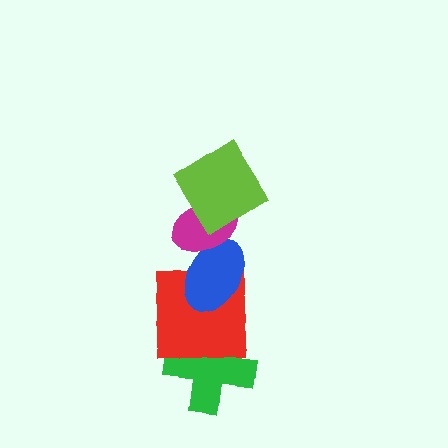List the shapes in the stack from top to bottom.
From top to bottom: the lime diamond, the magenta ellipse, the blue ellipse, the red square, the green cross.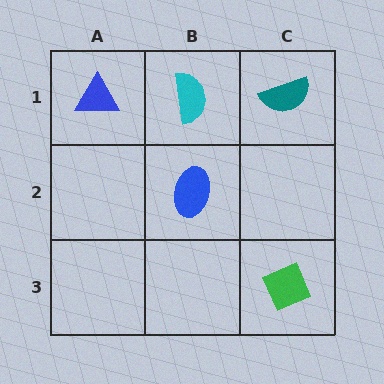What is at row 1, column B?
A cyan semicircle.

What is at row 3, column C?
A green diamond.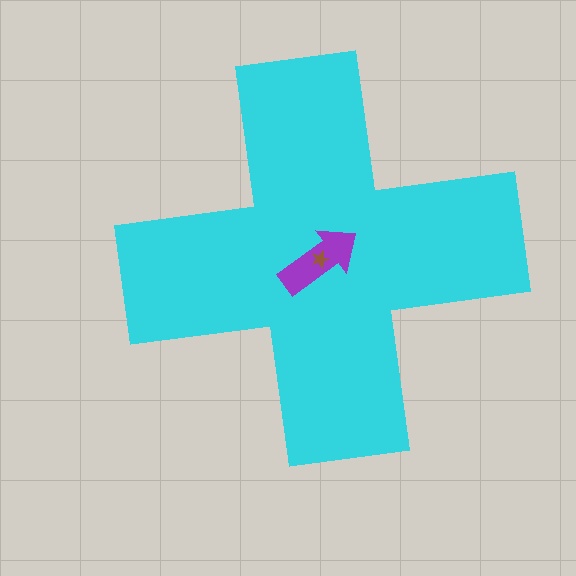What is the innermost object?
The brown star.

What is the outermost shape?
The cyan cross.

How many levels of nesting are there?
3.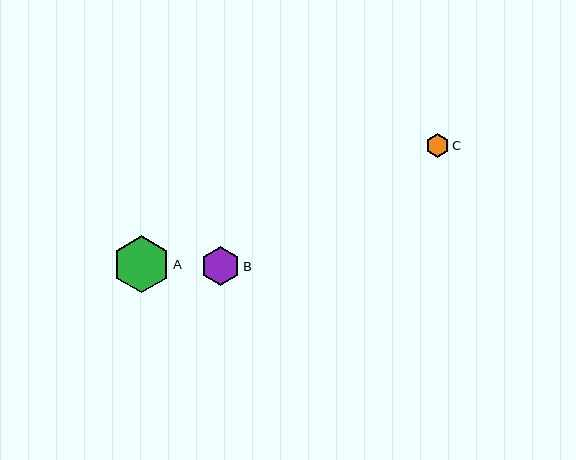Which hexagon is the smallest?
Hexagon C is the smallest with a size of approximately 23 pixels.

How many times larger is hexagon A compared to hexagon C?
Hexagon A is approximately 2.5 times the size of hexagon C.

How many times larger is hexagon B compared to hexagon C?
Hexagon B is approximately 1.7 times the size of hexagon C.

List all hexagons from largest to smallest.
From largest to smallest: A, B, C.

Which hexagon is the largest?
Hexagon A is the largest with a size of approximately 57 pixels.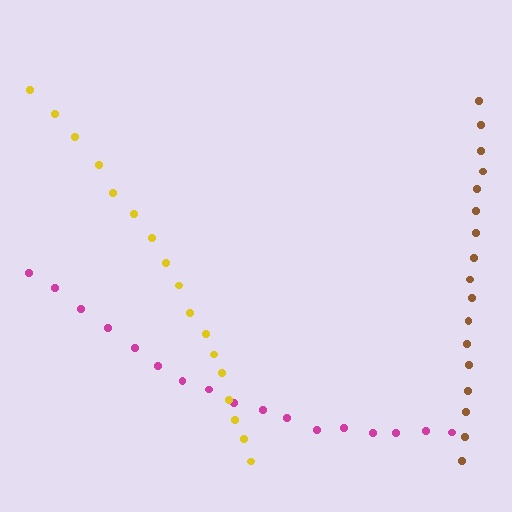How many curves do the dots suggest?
There are 3 distinct paths.